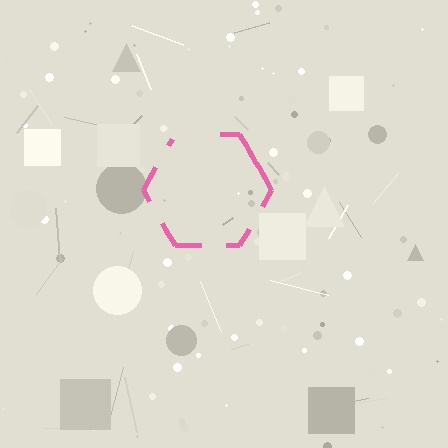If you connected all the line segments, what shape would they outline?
They would outline a hexagon.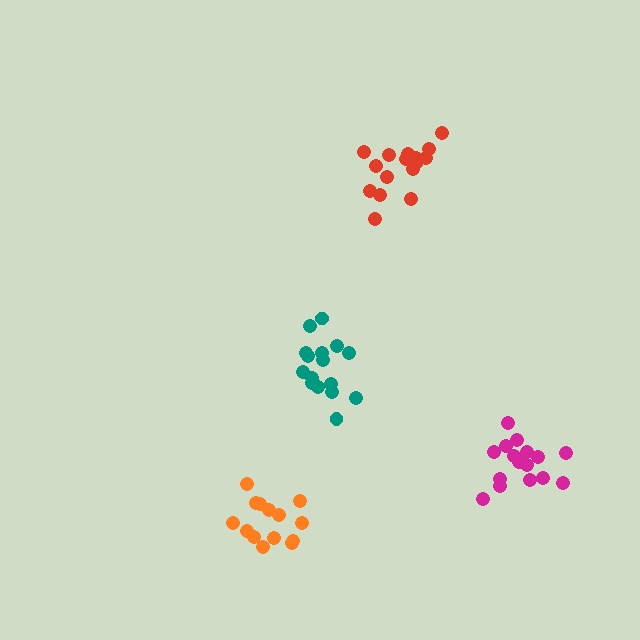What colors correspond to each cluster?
The clusters are colored: red, orange, teal, magenta.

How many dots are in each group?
Group 1: 16 dots, Group 2: 14 dots, Group 3: 16 dots, Group 4: 17 dots (63 total).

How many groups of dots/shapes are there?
There are 4 groups.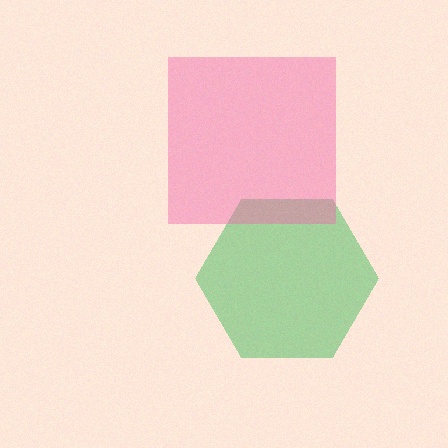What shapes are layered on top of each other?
The layered shapes are: a green hexagon, a pink square.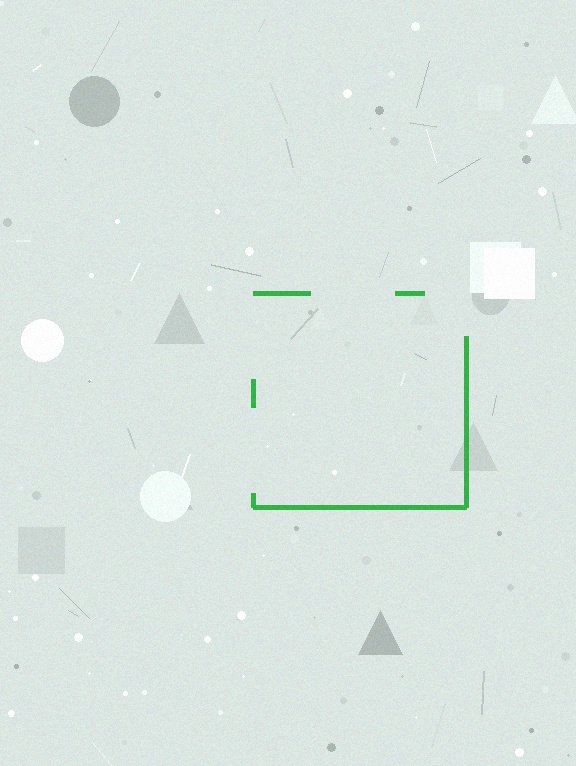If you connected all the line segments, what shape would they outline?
They would outline a square.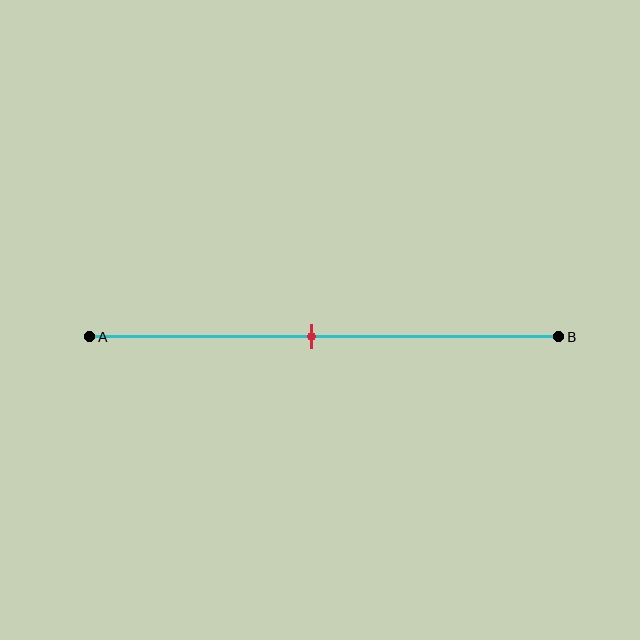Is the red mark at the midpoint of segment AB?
Yes, the mark is approximately at the midpoint.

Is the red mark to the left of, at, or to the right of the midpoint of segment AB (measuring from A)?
The red mark is approximately at the midpoint of segment AB.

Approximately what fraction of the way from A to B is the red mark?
The red mark is approximately 45% of the way from A to B.